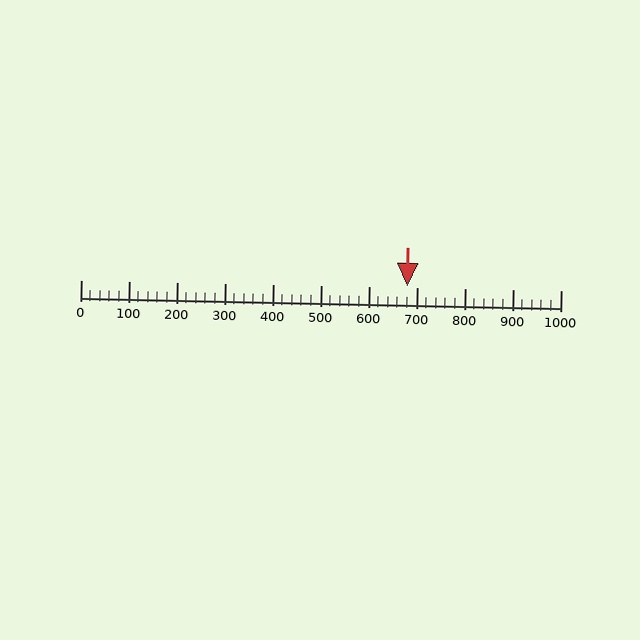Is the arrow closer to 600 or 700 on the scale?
The arrow is closer to 700.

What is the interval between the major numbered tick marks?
The major tick marks are spaced 100 units apart.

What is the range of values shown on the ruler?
The ruler shows values from 0 to 1000.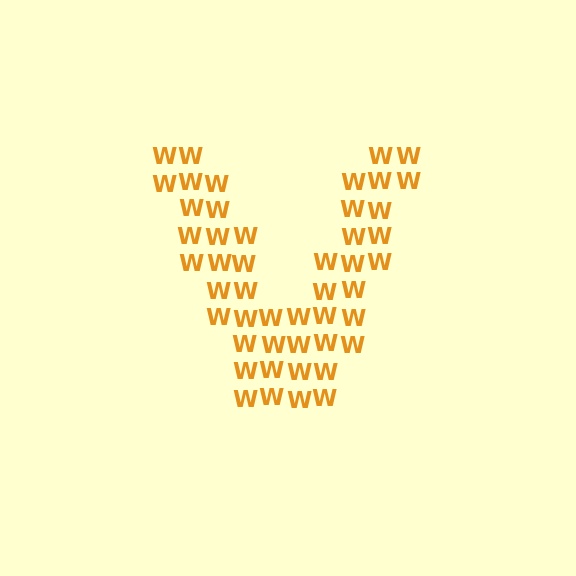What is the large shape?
The large shape is the letter V.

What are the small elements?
The small elements are letter W's.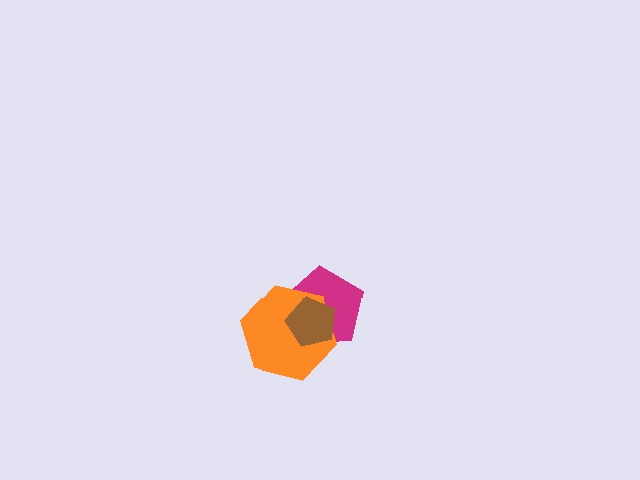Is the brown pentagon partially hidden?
No, no other shape covers it.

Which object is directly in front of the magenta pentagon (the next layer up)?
The orange hexagon is directly in front of the magenta pentagon.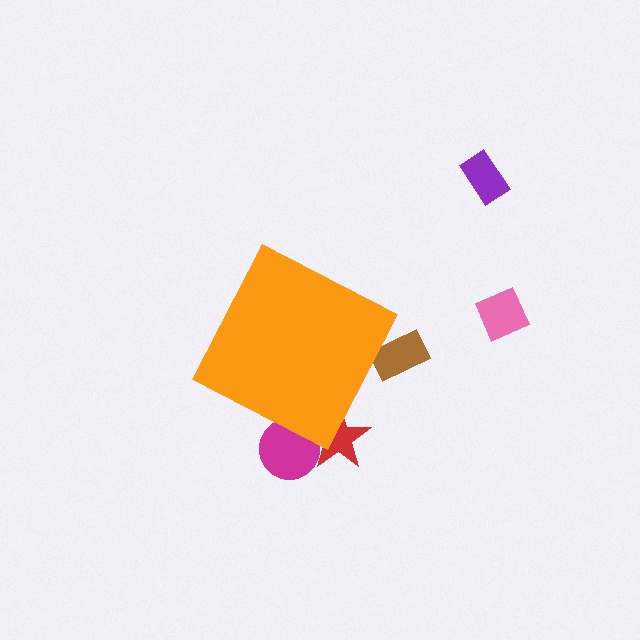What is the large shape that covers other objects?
An orange diamond.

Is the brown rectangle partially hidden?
Yes, the brown rectangle is partially hidden behind the orange diamond.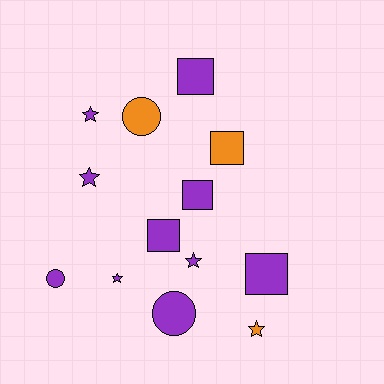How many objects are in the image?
There are 13 objects.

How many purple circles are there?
There are 2 purple circles.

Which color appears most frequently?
Purple, with 10 objects.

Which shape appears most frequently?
Square, with 5 objects.